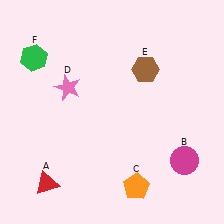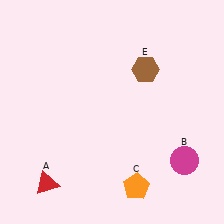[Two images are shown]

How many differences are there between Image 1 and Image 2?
There are 2 differences between the two images.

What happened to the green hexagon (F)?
The green hexagon (F) was removed in Image 2. It was in the top-left area of Image 1.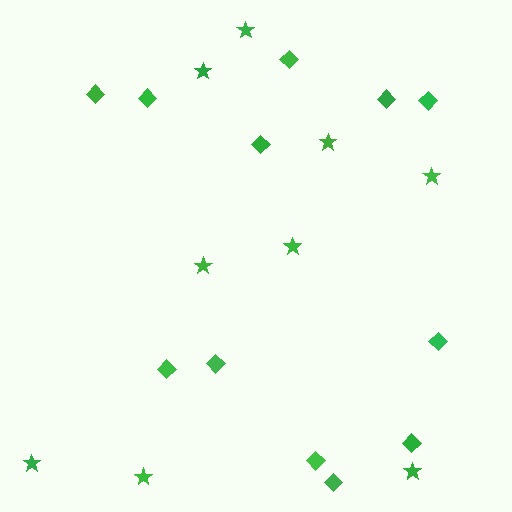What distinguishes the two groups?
There are 2 groups: one group of stars (9) and one group of diamonds (12).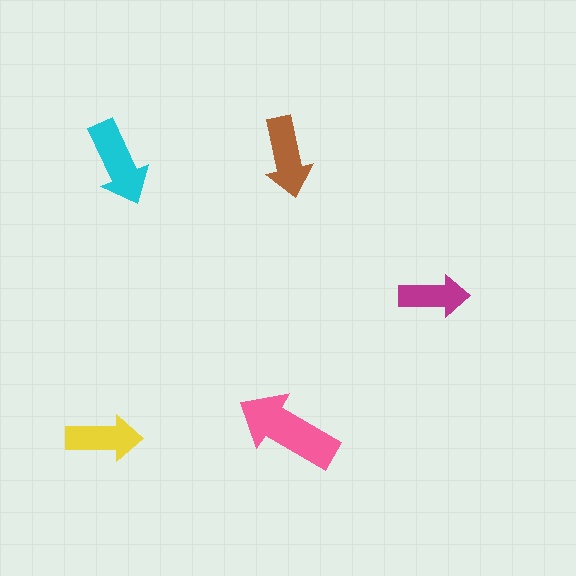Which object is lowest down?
The yellow arrow is bottommost.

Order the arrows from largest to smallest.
the pink one, the cyan one, the brown one, the yellow one, the magenta one.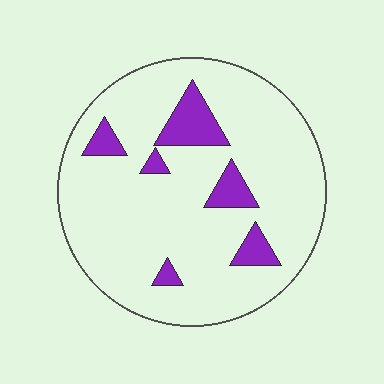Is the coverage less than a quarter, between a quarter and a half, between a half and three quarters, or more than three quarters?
Less than a quarter.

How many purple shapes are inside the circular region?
6.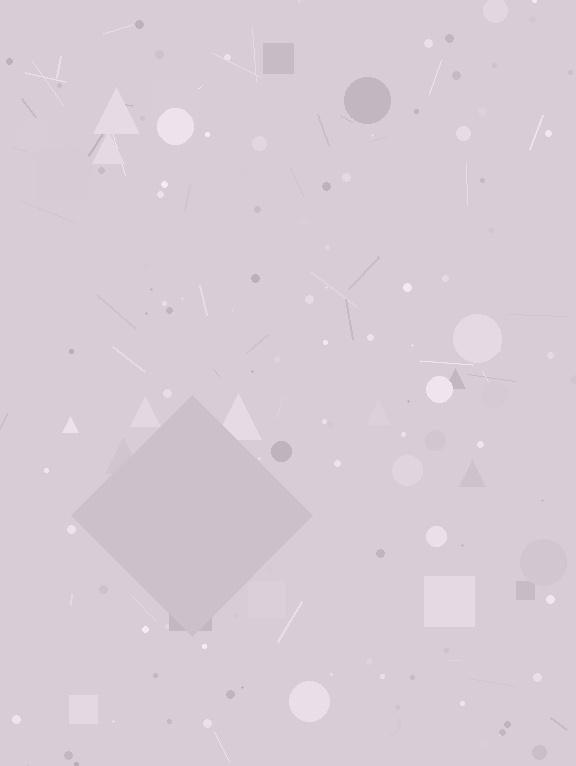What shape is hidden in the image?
A diamond is hidden in the image.